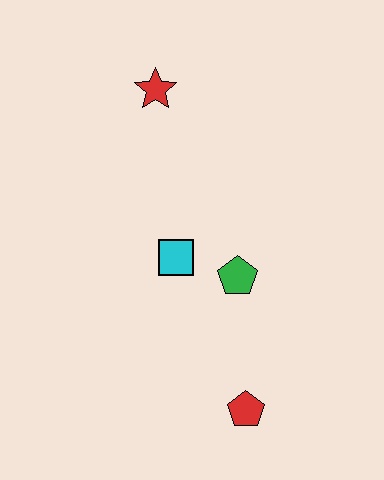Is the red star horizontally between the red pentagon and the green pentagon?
No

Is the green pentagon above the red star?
No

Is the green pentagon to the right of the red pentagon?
No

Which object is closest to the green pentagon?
The cyan square is closest to the green pentagon.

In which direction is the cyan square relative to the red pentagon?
The cyan square is above the red pentagon.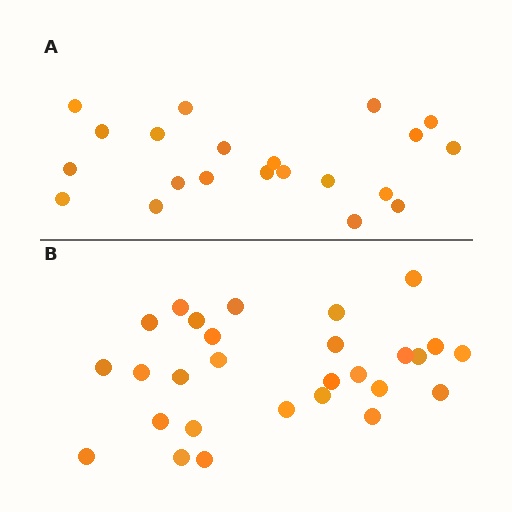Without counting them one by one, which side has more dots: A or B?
Region B (the bottom region) has more dots.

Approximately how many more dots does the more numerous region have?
Region B has roughly 8 or so more dots than region A.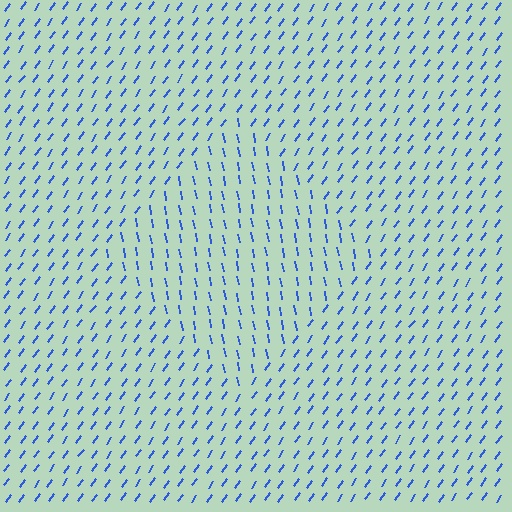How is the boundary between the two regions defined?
The boundary is defined purely by a change in line orientation (approximately 45 degrees difference). All lines are the same color and thickness.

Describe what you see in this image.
The image is filled with small blue line segments. A diamond region in the image has lines oriented differently from the surrounding lines, creating a visible texture boundary.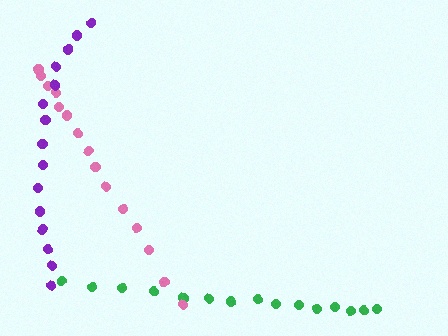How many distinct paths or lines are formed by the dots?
There are 3 distinct paths.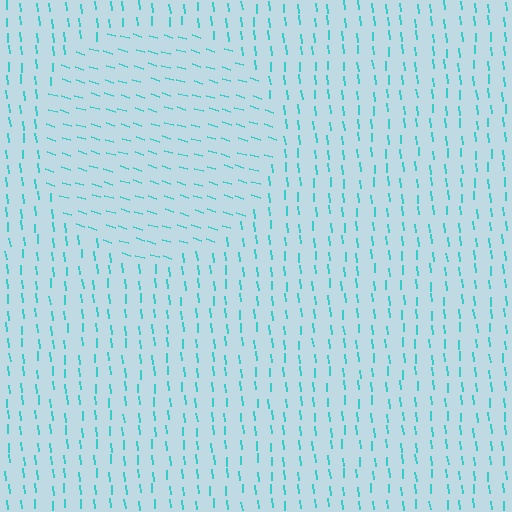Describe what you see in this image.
The image is filled with small cyan line segments. A circle region in the image has lines oriented differently from the surrounding lines, creating a visible texture boundary.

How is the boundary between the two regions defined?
The boundary is defined purely by a change in line orientation (approximately 68 degrees difference). All lines are the same color and thickness.